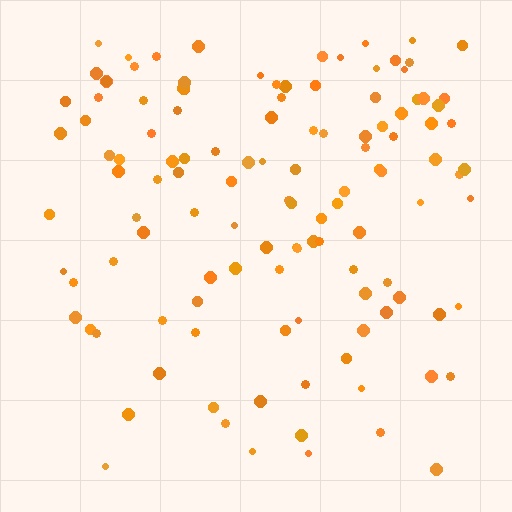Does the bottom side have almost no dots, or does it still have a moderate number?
Still a moderate number, just noticeably fewer than the top.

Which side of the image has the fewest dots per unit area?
The bottom.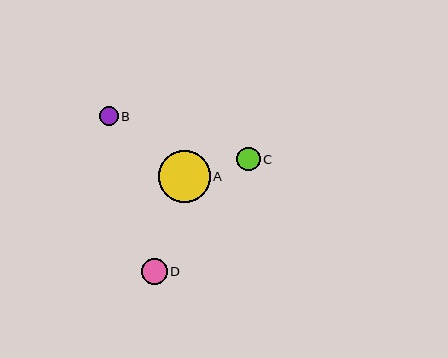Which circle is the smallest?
Circle B is the smallest with a size of approximately 19 pixels.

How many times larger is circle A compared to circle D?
Circle A is approximately 2.0 times the size of circle D.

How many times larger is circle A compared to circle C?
Circle A is approximately 2.2 times the size of circle C.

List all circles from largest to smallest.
From largest to smallest: A, D, C, B.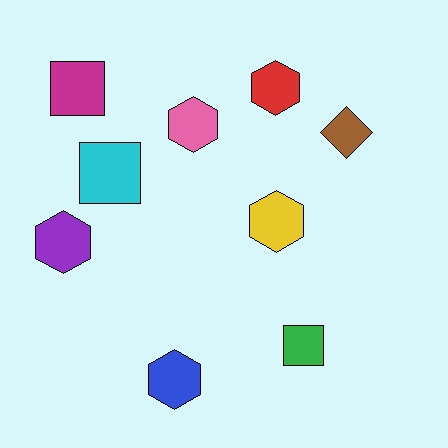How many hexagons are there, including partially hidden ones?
There are 5 hexagons.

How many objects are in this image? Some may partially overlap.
There are 9 objects.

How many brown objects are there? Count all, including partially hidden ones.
There is 1 brown object.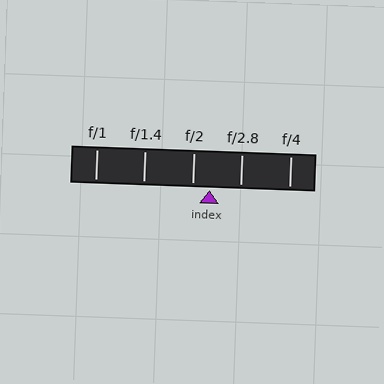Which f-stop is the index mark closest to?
The index mark is closest to f/2.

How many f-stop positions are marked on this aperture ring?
There are 5 f-stop positions marked.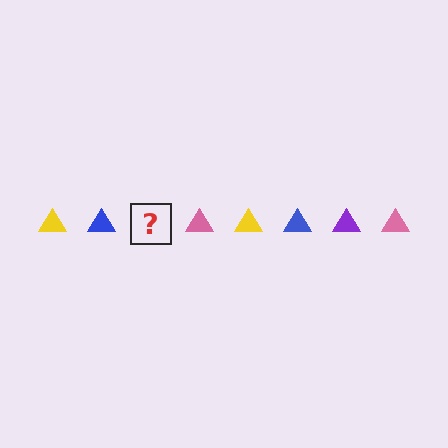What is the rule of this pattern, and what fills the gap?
The rule is that the pattern cycles through yellow, blue, purple, pink triangles. The gap should be filled with a purple triangle.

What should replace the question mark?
The question mark should be replaced with a purple triangle.